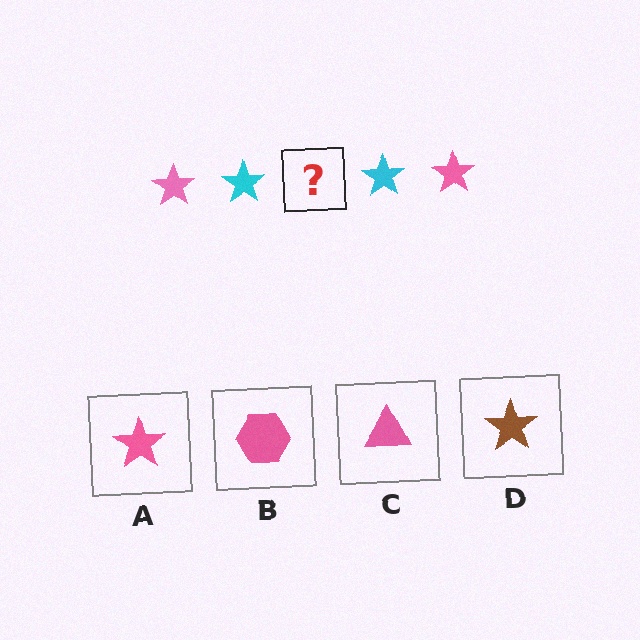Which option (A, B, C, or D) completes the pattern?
A.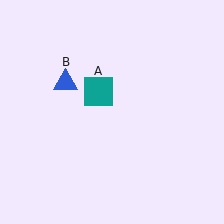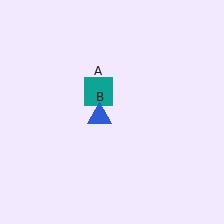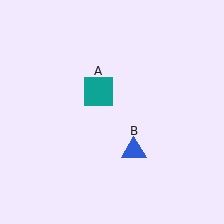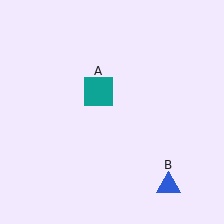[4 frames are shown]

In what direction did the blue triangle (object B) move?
The blue triangle (object B) moved down and to the right.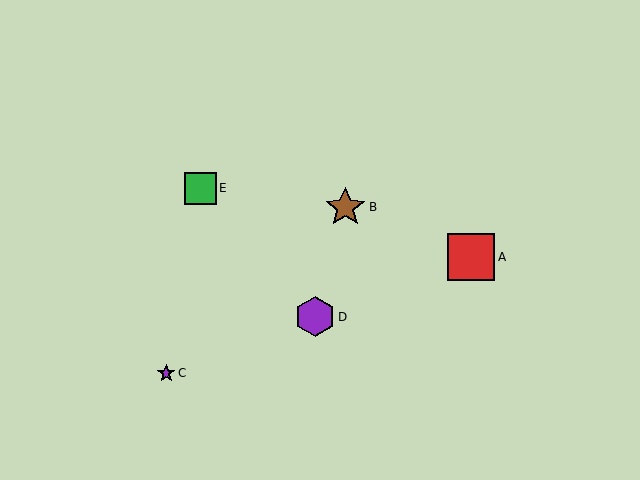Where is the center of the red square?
The center of the red square is at (471, 257).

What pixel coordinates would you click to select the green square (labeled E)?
Click at (200, 188) to select the green square E.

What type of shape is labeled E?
Shape E is a green square.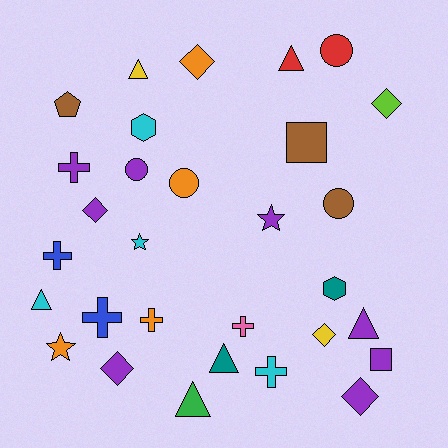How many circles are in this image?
There are 4 circles.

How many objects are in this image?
There are 30 objects.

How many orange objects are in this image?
There are 4 orange objects.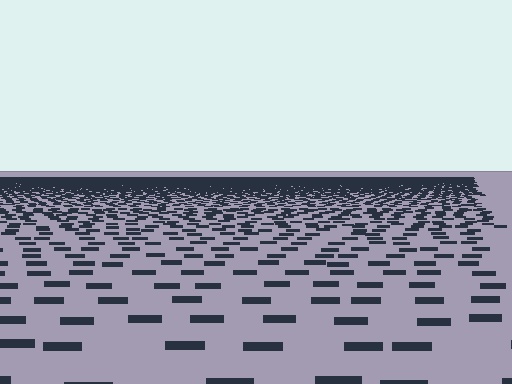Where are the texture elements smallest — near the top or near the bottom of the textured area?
Near the top.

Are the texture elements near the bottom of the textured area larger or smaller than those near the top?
Larger. Near the bottom, elements are closer to the viewer and appear at a bigger on-screen size.